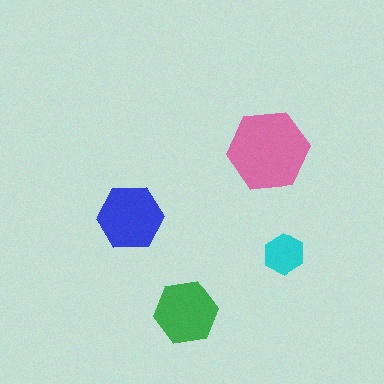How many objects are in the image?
There are 4 objects in the image.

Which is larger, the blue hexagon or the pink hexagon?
The pink one.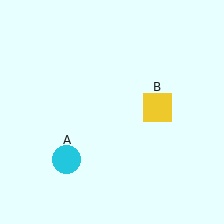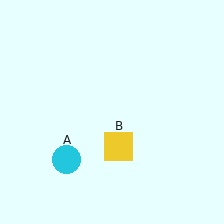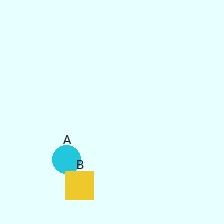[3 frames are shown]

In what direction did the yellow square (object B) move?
The yellow square (object B) moved down and to the left.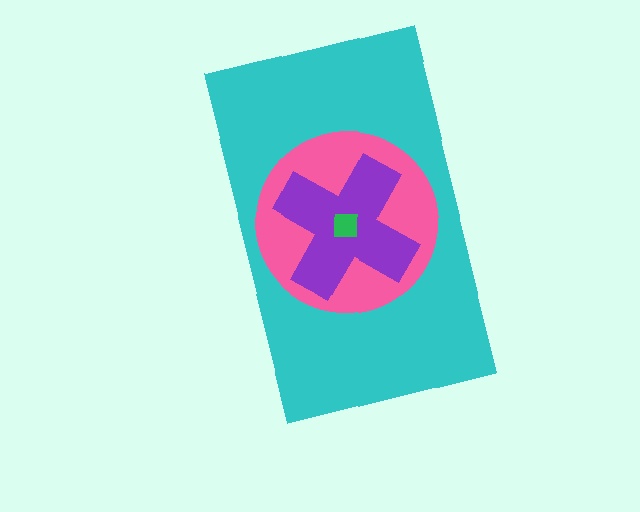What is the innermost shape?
The green square.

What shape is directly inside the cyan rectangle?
The pink circle.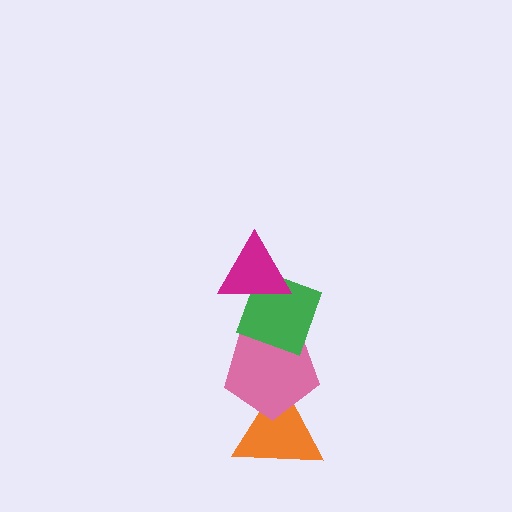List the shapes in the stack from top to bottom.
From top to bottom: the magenta triangle, the green diamond, the pink pentagon, the orange triangle.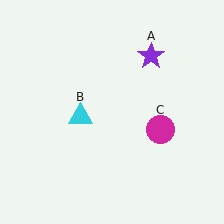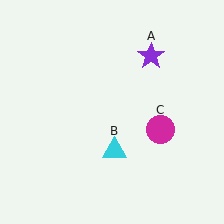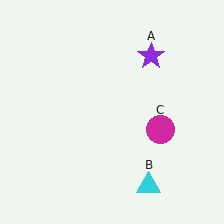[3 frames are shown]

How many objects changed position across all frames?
1 object changed position: cyan triangle (object B).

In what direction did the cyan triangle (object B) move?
The cyan triangle (object B) moved down and to the right.